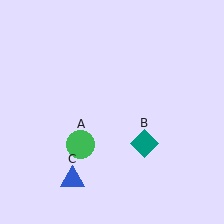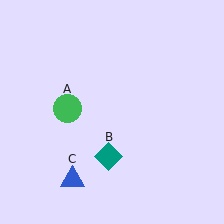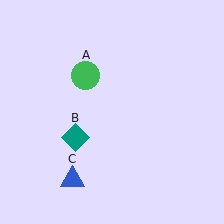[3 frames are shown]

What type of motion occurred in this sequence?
The green circle (object A), teal diamond (object B) rotated clockwise around the center of the scene.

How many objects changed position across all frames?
2 objects changed position: green circle (object A), teal diamond (object B).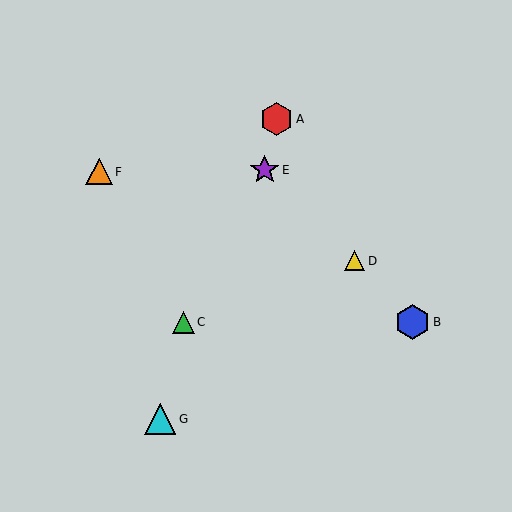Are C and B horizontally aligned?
Yes, both are at y≈322.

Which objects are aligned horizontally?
Objects B, C are aligned horizontally.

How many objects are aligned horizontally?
2 objects (B, C) are aligned horizontally.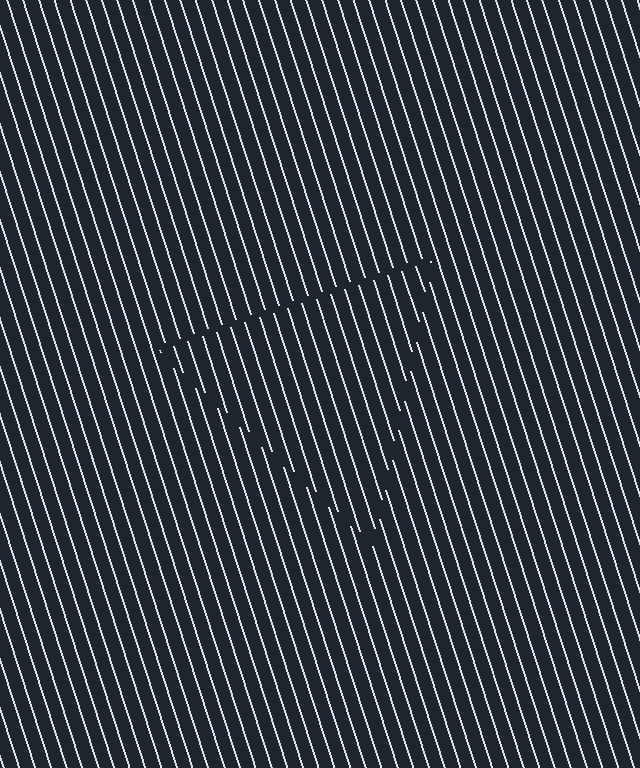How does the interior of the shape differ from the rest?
The interior of the shape contains the same grating, shifted by half a period — the contour is defined by the phase discontinuity where line-ends from the inner and outer gratings abut.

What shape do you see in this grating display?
An illusory triangle. The interior of the shape contains the same grating, shifted by half a period — the contour is defined by the phase discontinuity where line-ends from the inner and outer gratings abut.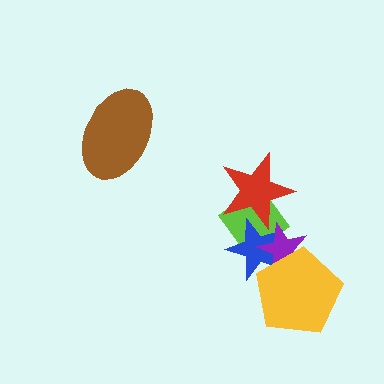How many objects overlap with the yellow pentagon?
2 objects overlap with the yellow pentagon.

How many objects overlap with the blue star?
4 objects overlap with the blue star.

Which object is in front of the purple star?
The yellow pentagon is in front of the purple star.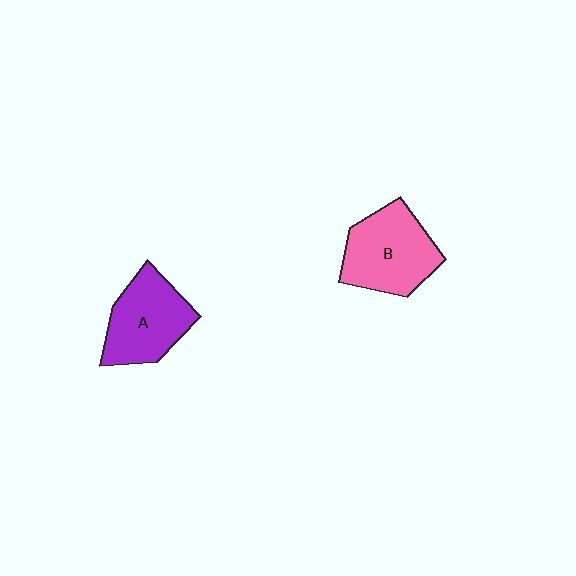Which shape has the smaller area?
Shape A (purple).